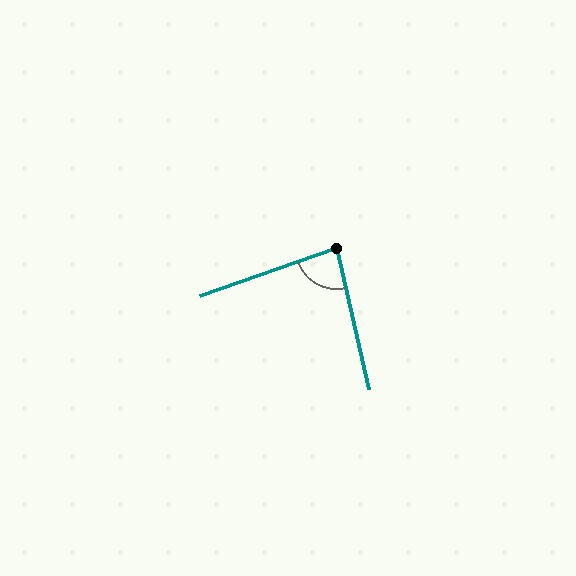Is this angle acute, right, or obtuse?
It is acute.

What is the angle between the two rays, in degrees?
Approximately 83 degrees.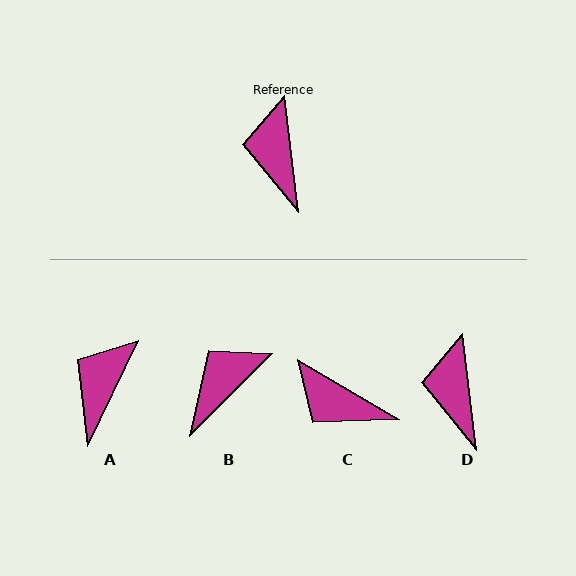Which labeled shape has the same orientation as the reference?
D.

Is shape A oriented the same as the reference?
No, it is off by about 33 degrees.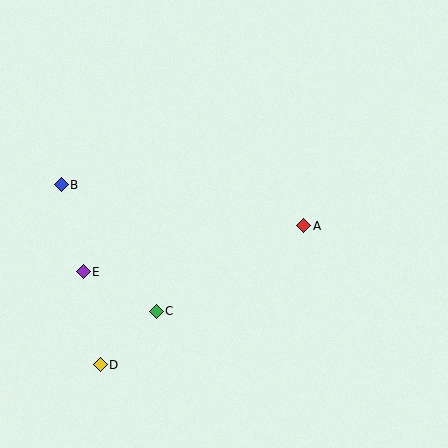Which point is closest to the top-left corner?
Point B is closest to the top-left corner.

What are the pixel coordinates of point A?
Point A is at (304, 226).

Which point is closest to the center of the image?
Point A at (304, 226) is closest to the center.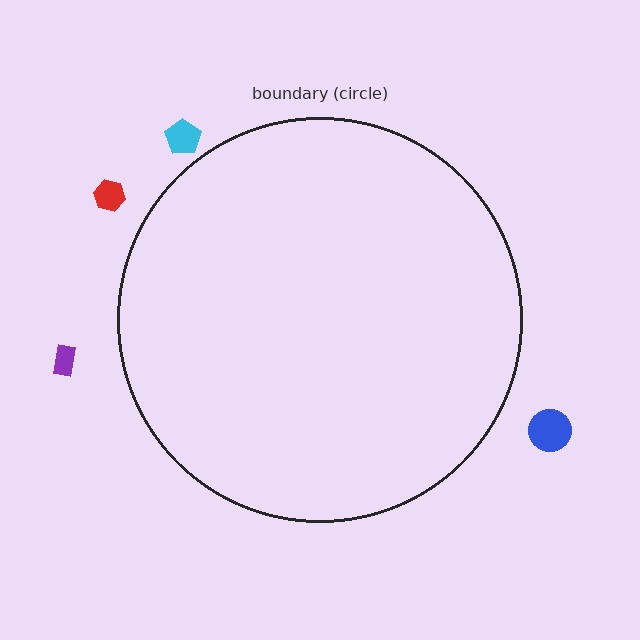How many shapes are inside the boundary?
0 inside, 4 outside.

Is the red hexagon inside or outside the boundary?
Outside.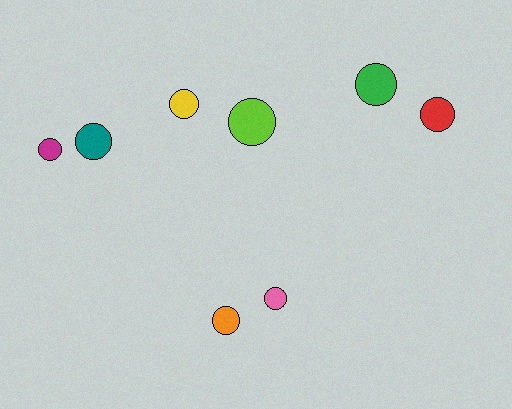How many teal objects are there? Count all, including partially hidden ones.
There is 1 teal object.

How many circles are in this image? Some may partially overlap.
There are 8 circles.